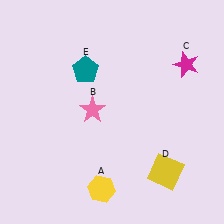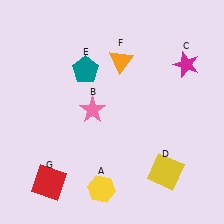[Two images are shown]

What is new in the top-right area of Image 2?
An orange triangle (F) was added in the top-right area of Image 2.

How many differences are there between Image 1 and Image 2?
There are 2 differences between the two images.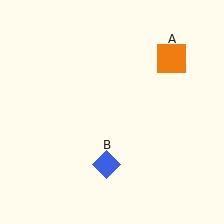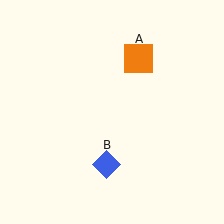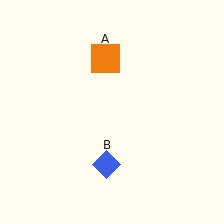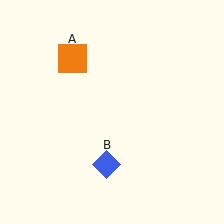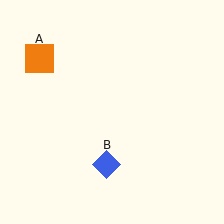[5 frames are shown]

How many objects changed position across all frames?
1 object changed position: orange square (object A).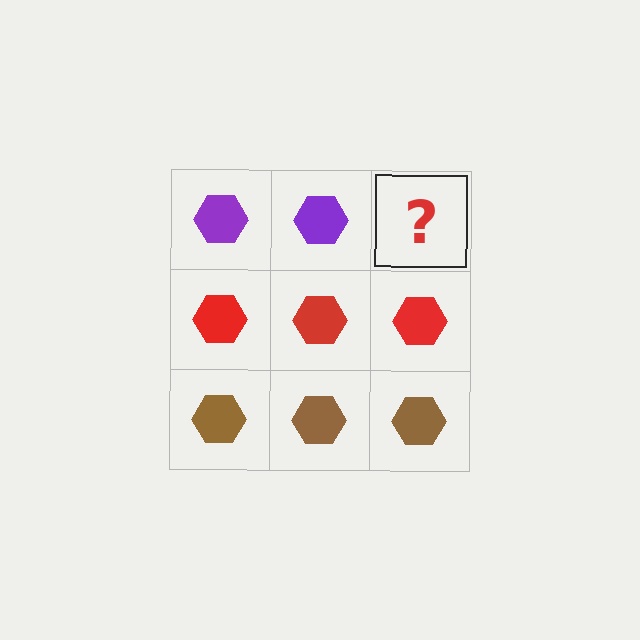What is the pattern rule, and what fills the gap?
The rule is that each row has a consistent color. The gap should be filled with a purple hexagon.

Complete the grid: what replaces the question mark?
The question mark should be replaced with a purple hexagon.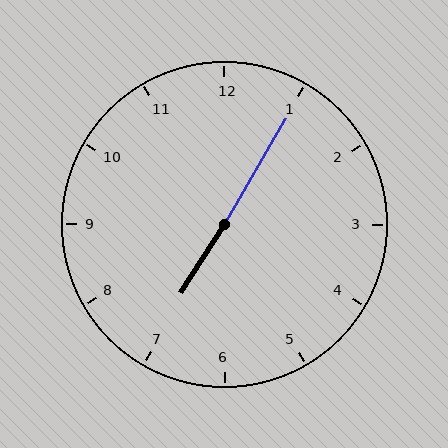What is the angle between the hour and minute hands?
Approximately 178 degrees.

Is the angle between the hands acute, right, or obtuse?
It is obtuse.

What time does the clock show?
7:05.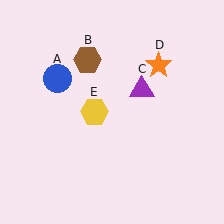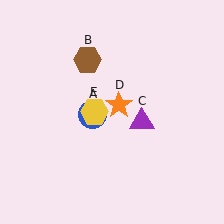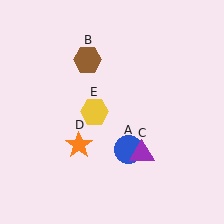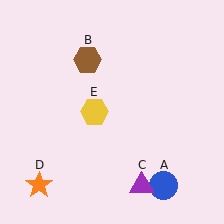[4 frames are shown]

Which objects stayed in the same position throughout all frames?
Brown hexagon (object B) and yellow hexagon (object E) remained stationary.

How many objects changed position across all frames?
3 objects changed position: blue circle (object A), purple triangle (object C), orange star (object D).